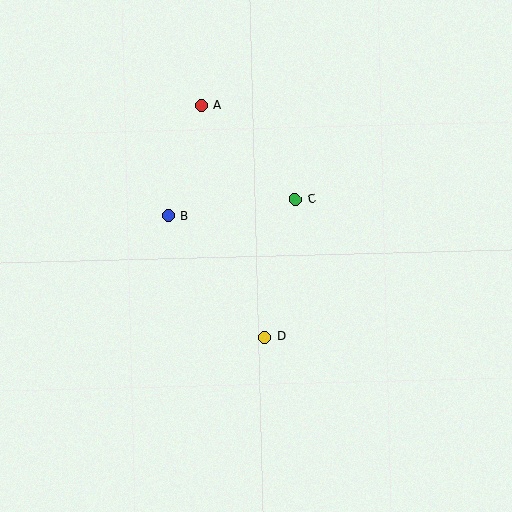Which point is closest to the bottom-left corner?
Point D is closest to the bottom-left corner.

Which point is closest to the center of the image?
Point C at (295, 199) is closest to the center.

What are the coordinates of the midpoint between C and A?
The midpoint between C and A is at (248, 152).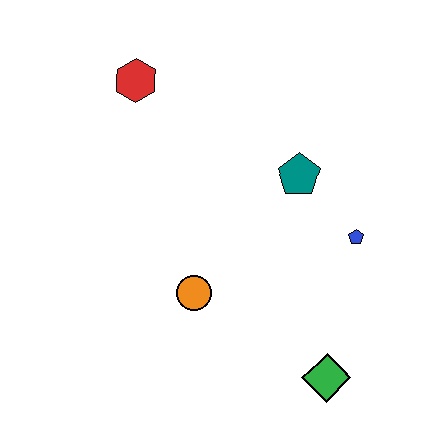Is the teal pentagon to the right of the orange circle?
Yes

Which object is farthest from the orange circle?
The red hexagon is farthest from the orange circle.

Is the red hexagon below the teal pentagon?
No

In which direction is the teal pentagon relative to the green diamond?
The teal pentagon is above the green diamond.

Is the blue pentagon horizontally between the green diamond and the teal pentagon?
No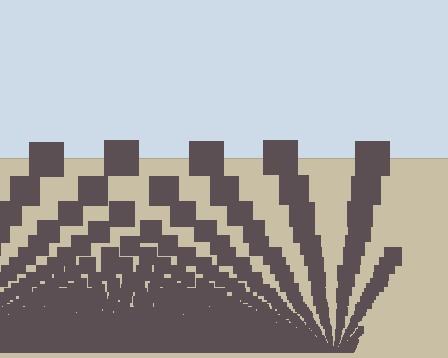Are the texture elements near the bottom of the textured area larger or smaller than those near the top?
Smaller. The gradient is inverted — elements near the bottom are smaller and denser.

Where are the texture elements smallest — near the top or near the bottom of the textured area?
Near the bottom.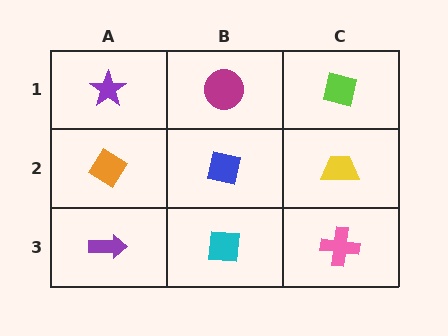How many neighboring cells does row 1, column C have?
2.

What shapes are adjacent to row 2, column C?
A lime square (row 1, column C), a pink cross (row 3, column C), a blue square (row 2, column B).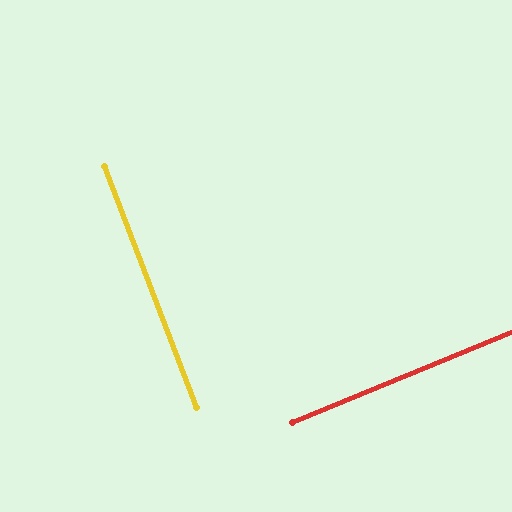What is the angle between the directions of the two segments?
Approximately 88 degrees.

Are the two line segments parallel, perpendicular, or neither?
Perpendicular — they meet at approximately 88°.